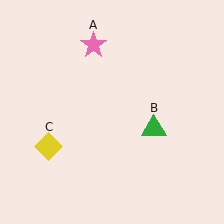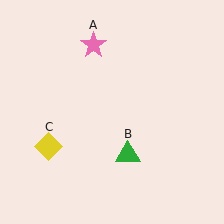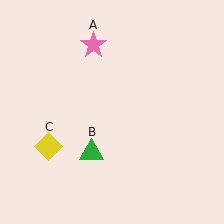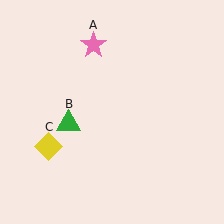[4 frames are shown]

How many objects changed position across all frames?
1 object changed position: green triangle (object B).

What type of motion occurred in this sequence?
The green triangle (object B) rotated clockwise around the center of the scene.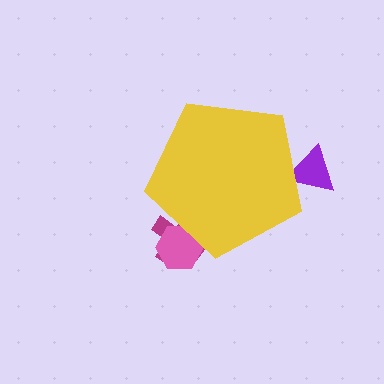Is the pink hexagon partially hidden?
Yes, the pink hexagon is partially hidden behind the yellow pentagon.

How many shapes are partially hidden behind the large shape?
3 shapes are partially hidden.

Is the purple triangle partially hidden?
Yes, the purple triangle is partially hidden behind the yellow pentagon.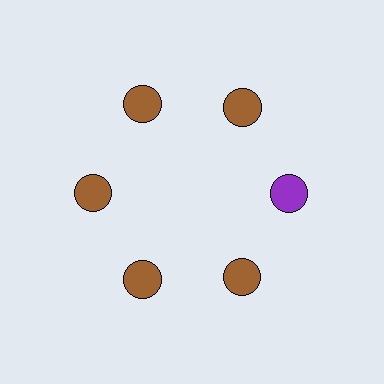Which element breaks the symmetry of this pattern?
The purple circle at roughly the 3 o'clock position breaks the symmetry. All other shapes are brown circles.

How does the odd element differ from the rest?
It has a different color: purple instead of brown.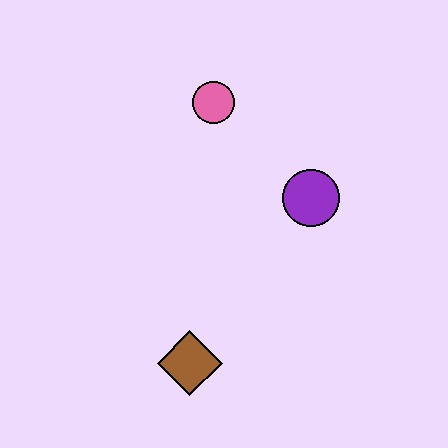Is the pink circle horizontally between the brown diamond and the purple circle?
Yes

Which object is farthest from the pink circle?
The brown diamond is farthest from the pink circle.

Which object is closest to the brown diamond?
The purple circle is closest to the brown diamond.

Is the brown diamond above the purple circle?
No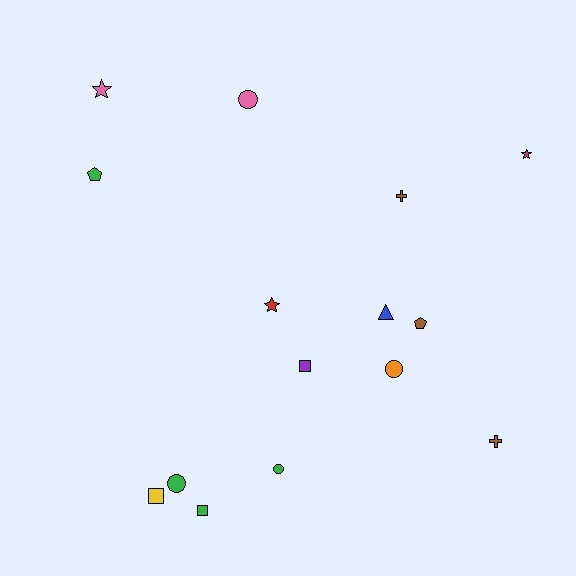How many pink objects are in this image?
There are 2 pink objects.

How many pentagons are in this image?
There are 2 pentagons.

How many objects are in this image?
There are 15 objects.